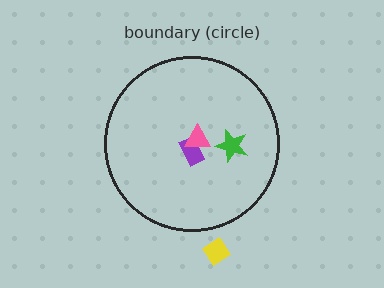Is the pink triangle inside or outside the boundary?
Inside.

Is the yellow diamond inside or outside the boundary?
Outside.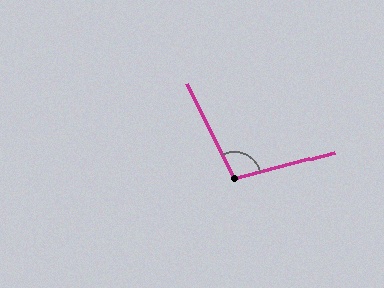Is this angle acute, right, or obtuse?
It is obtuse.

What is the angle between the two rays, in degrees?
Approximately 102 degrees.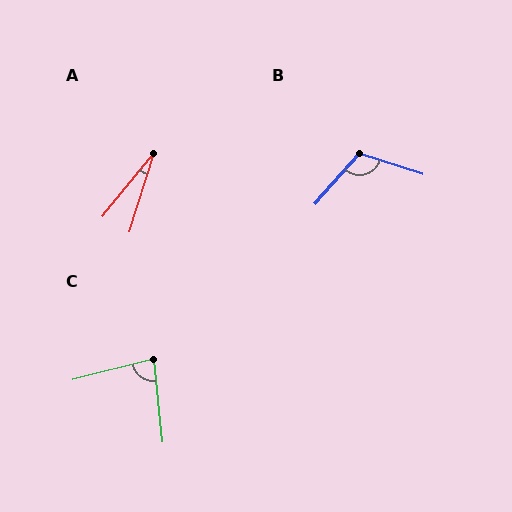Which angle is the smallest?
A, at approximately 22 degrees.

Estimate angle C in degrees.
Approximately 82 degrees.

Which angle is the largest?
B, at approximately 113 degrees.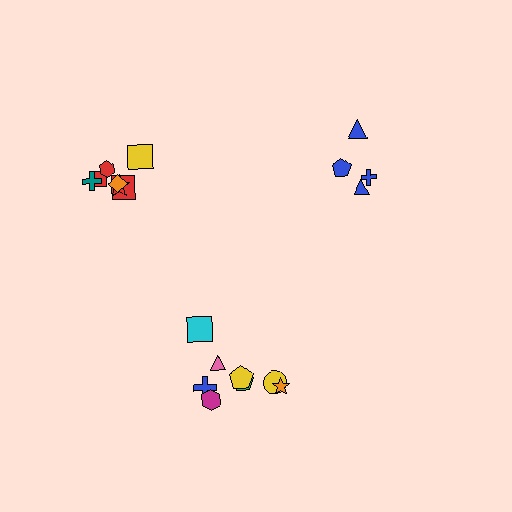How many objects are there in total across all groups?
There are 19 objects.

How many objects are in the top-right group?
There are 4 objects.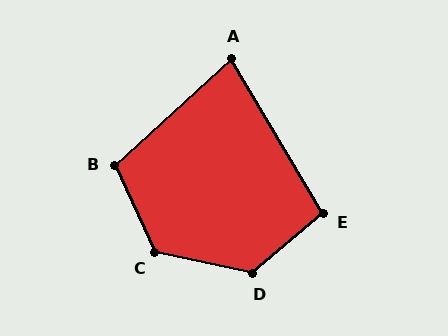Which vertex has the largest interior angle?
D, at approximately 128 degrees.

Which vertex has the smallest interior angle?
A, at approximately 78 degrees.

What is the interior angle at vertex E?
Approximately 100 degrees (obtuse).